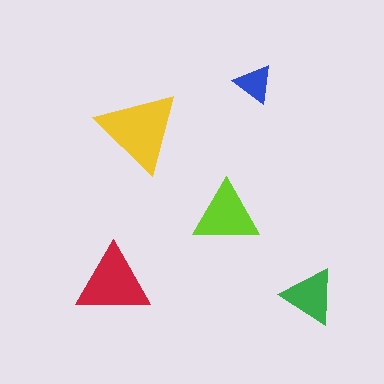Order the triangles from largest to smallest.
the yellow one, the red one, the lime one, the green one, the blue one.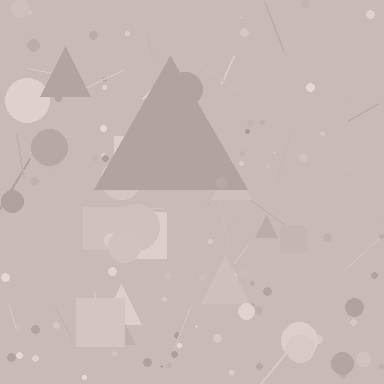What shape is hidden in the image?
A triangle is hidden in the image.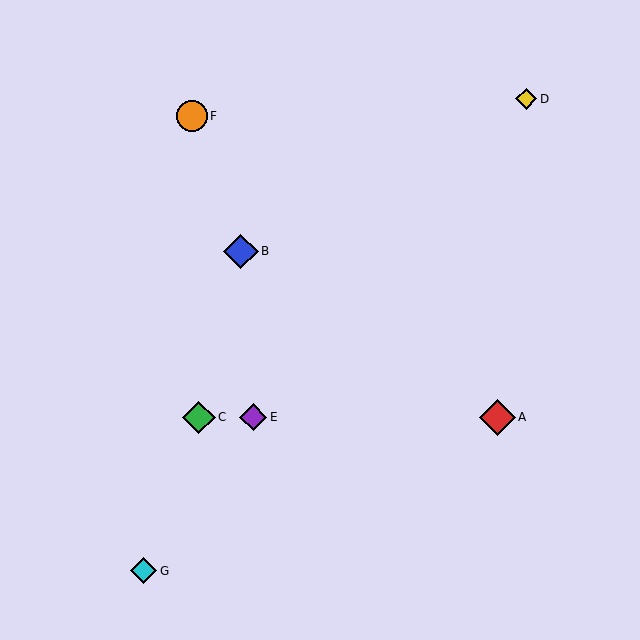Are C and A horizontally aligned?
Yes, both are at y≈417.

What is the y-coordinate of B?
Object B is at y≈251.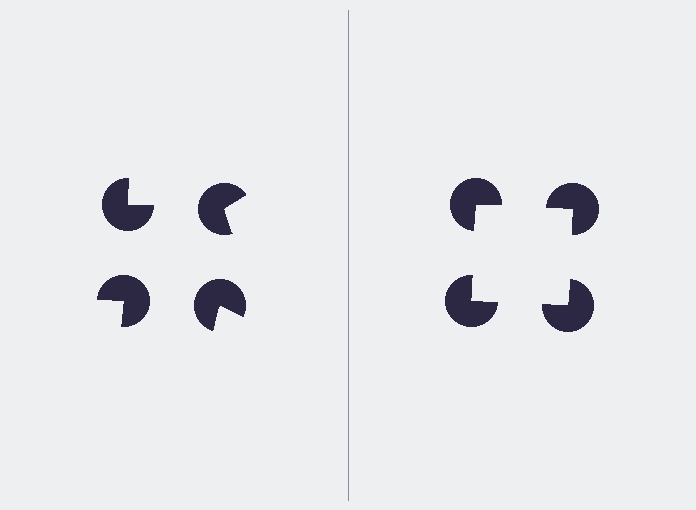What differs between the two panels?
The pac-man discs are positioned identically on both sides; only the wedge orientations differ. On the right they align to a square; on the left they are misaligned.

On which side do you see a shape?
An illusory square appears on the right side. On the left side the wedge cuts are rotated, so no coherent shape forms.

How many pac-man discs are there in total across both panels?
8 — 4 on each side.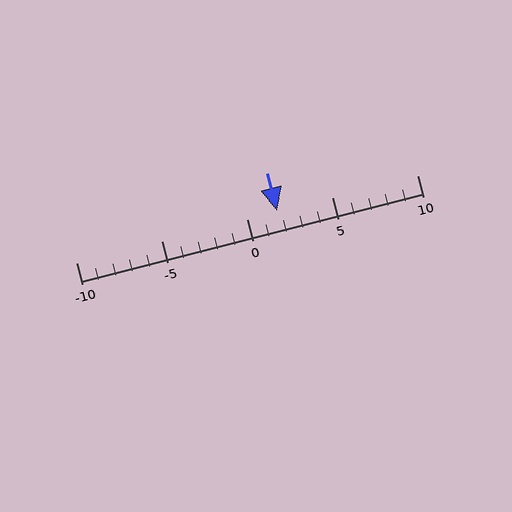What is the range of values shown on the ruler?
The ruler shows values from -10 to 10.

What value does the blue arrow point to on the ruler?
The blue arrow points to approximately 2.